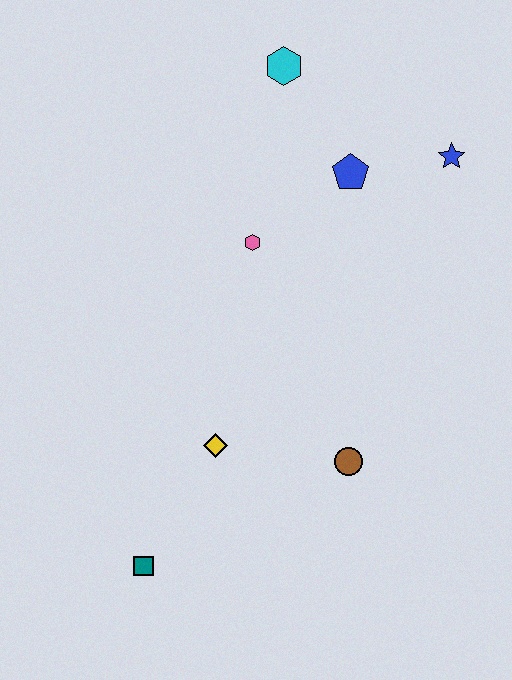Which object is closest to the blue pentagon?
The blue star is closest to the blue pentagon.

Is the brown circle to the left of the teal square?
No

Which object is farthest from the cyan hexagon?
The teal square is farthest from the cyan hexagon.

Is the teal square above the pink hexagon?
No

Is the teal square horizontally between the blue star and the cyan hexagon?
No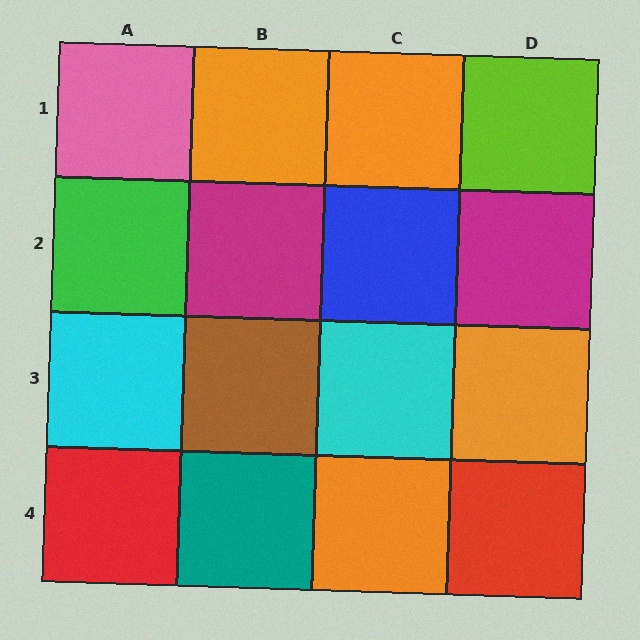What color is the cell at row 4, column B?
Teal.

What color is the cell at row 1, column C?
Orange.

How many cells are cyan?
2 cells are cyan.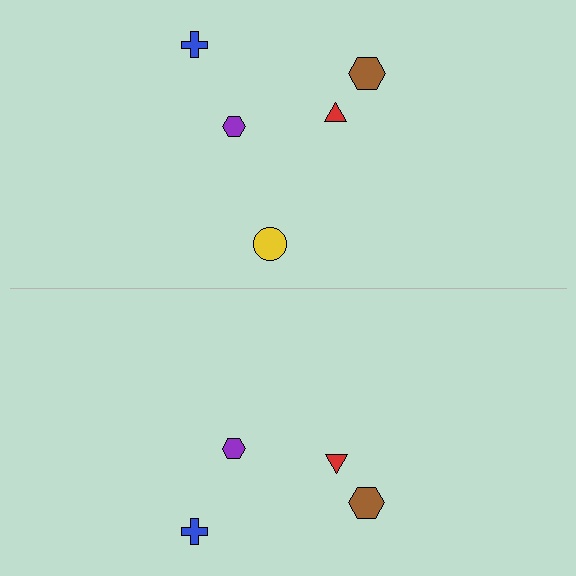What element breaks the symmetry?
A yellow circle is missing from the bottom side.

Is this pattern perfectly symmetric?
No, the pattern is not perfectly symmetric. A yellow circle is missing from the bottom side.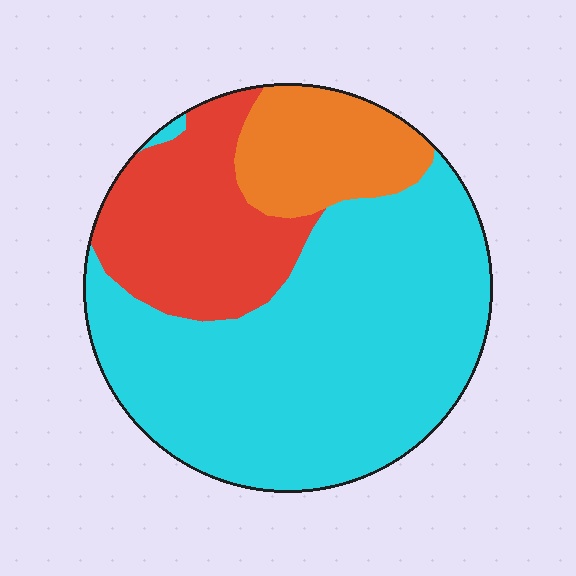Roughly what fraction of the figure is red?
Red takes up about one quarter (1/4) of the figure.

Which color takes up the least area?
Orange, at roughly 15%.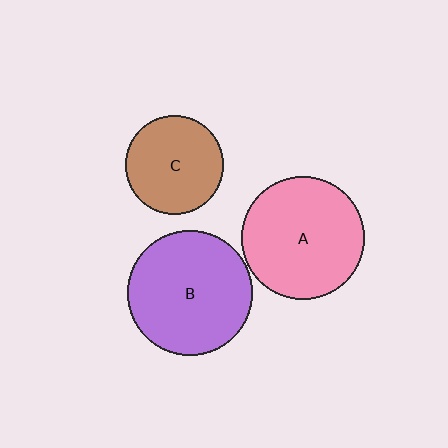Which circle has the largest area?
Circle B (purple).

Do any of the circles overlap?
No, none of the circles overlap.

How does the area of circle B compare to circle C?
Approximately 1.6 times.